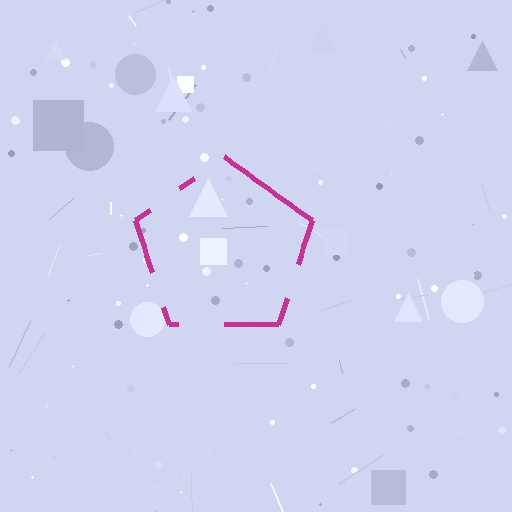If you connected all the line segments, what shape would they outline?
They would outline a pentagon.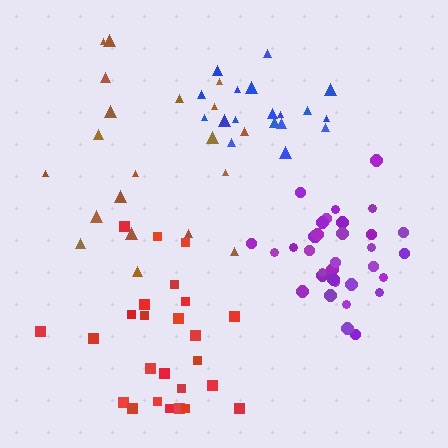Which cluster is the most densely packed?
Purple.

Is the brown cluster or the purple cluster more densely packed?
Purple.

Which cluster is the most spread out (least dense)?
Brown.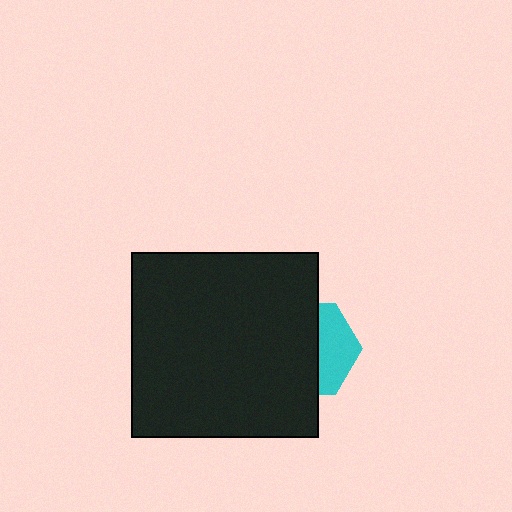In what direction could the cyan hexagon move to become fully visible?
The cyan hexagon could move right. That would shift it out from behind the black rectangle entirely.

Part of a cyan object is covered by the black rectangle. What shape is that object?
It is a hexagon.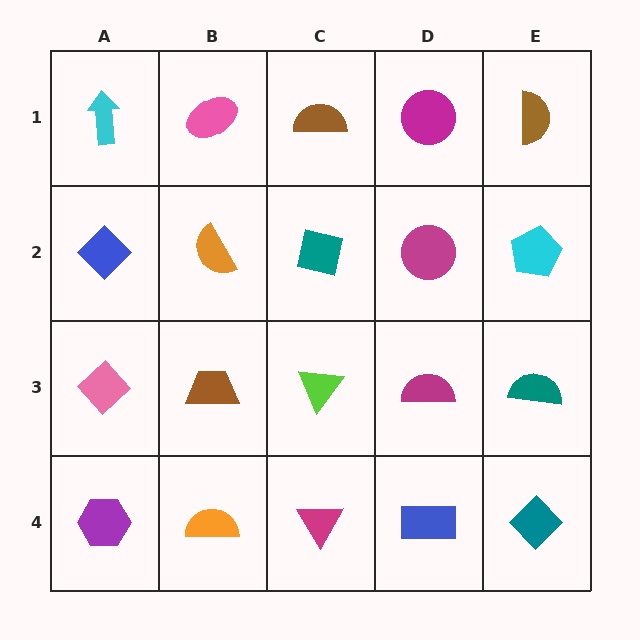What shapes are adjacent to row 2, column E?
A brown semicircle (row 1, column E), a teal semicircle (row 3, column E), a magenta circle (row 2, column D).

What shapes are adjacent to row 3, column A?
A blue diamond (row 2, column A), a purple hexagon (row 4, column A), a brown trapezoid (row 3, column B).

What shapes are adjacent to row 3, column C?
A teal square (row 2, column C), a magenta triangle (row 4, column C), a brown trapezoid (row 3, column B), a magenta semicircle (row 3, column D).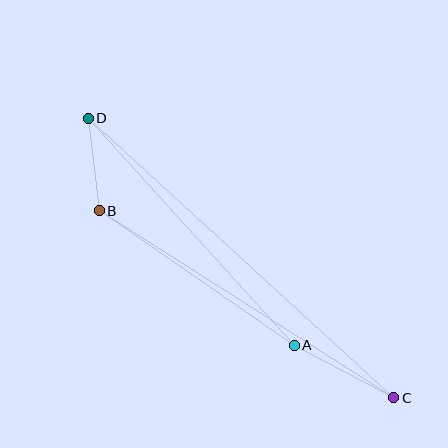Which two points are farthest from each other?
Points C and D are farthest from each other.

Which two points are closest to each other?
Points B and D are closest to each other.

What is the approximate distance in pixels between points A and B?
The distance between A and B is approximately 237 pixels.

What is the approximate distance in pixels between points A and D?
The distance between A and D is approximately 306 pixels.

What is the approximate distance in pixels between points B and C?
The distance between B and C is approximately 349 pixels.